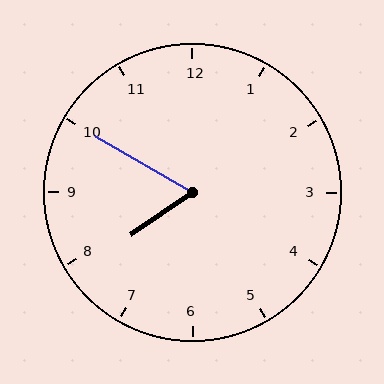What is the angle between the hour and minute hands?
Approximately 65 degrees.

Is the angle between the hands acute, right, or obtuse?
It is acute.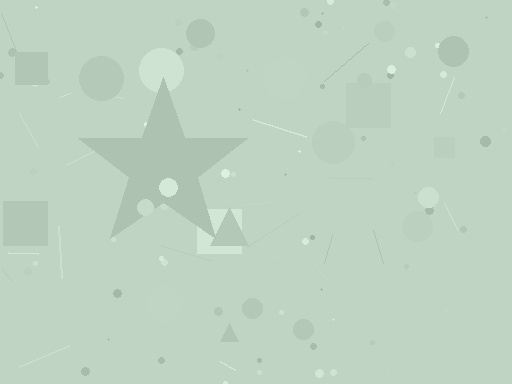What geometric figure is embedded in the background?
A star is embedded in the background.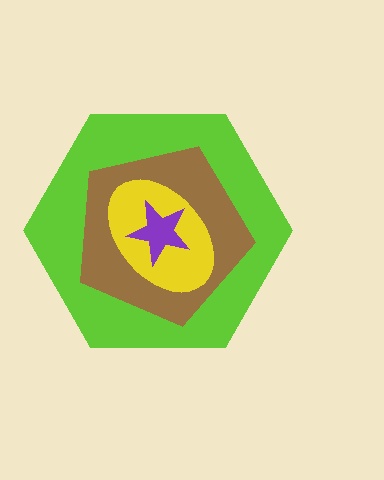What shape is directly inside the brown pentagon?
The yellow ellipse.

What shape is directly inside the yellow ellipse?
The purple star.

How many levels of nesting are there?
4.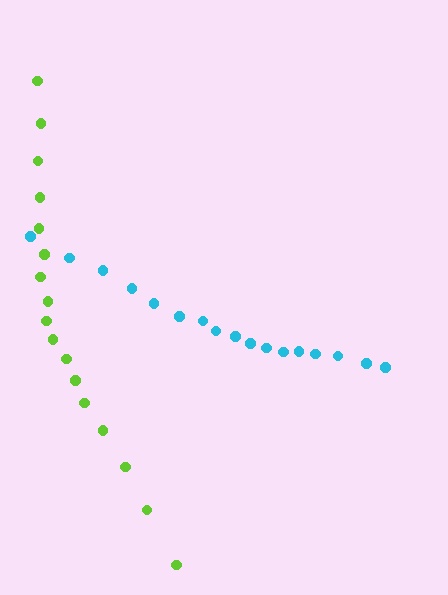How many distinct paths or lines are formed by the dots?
There are 2 distinct paths.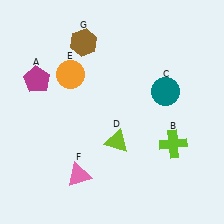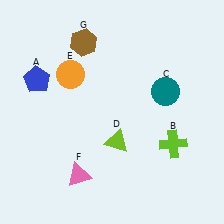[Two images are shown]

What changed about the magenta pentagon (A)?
In Image 1, A is magenta. In Image 2, it changed to blue.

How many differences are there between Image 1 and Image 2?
There is 1 difference between the two images.